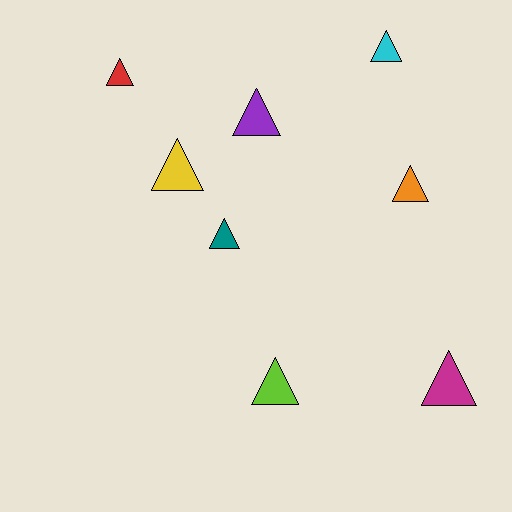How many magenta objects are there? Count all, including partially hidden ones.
There is 1 magenta object.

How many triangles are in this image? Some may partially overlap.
There are 8 triangles.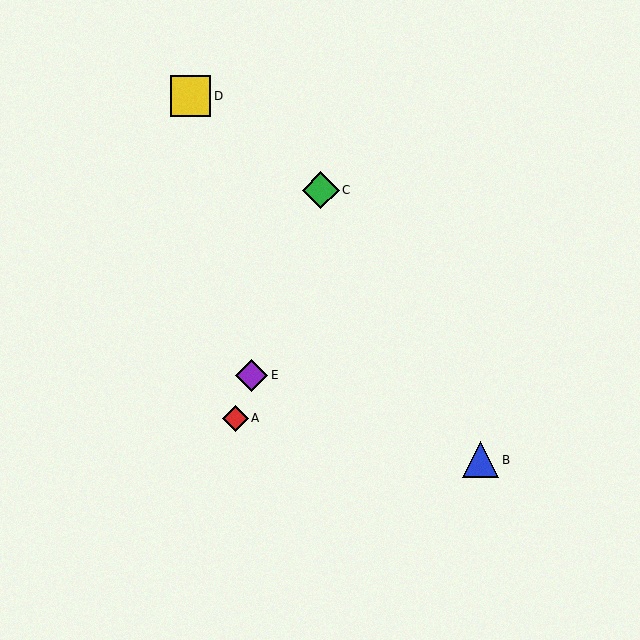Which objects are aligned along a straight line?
Objects A, C, E are aligned along a straight line.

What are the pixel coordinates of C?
Object C is at (321, 190).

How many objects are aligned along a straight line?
3 objects (A, C, E) are aligned along a straight line.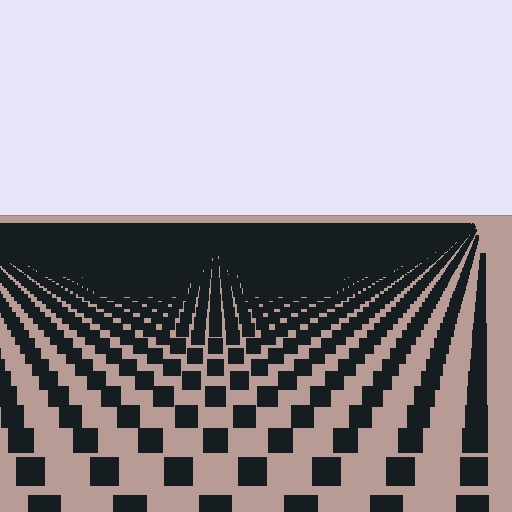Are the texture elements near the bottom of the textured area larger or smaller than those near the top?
Larger. Near the bottom, elements are closer to the viewer and appear at a bigger on-screen size.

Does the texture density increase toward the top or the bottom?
Density increases toward the top.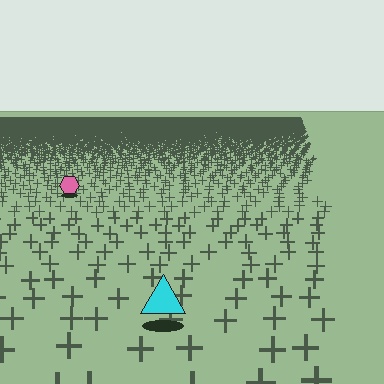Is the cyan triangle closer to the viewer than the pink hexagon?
Yes. The cyan triangle is closer — you can tell from the texture gradient: the ground texture is coarser near it.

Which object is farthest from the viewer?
The pink hexagon is farthest from the viewer. It appears smaller and the ground texture around it is denser.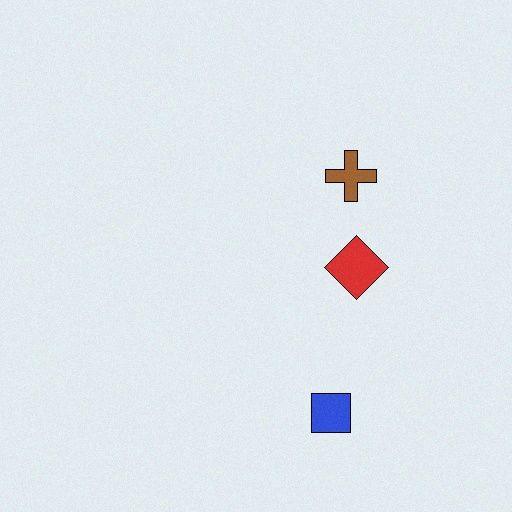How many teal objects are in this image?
There are no teal objects.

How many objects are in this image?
There are 3 objects.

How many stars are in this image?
There are no stars.